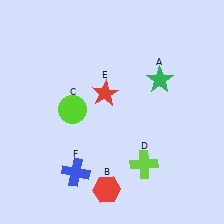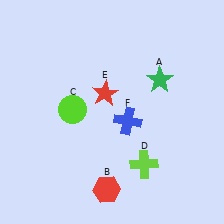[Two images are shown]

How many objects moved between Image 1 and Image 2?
1 object moved between the two images.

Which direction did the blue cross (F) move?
The blue cross (F) moved right.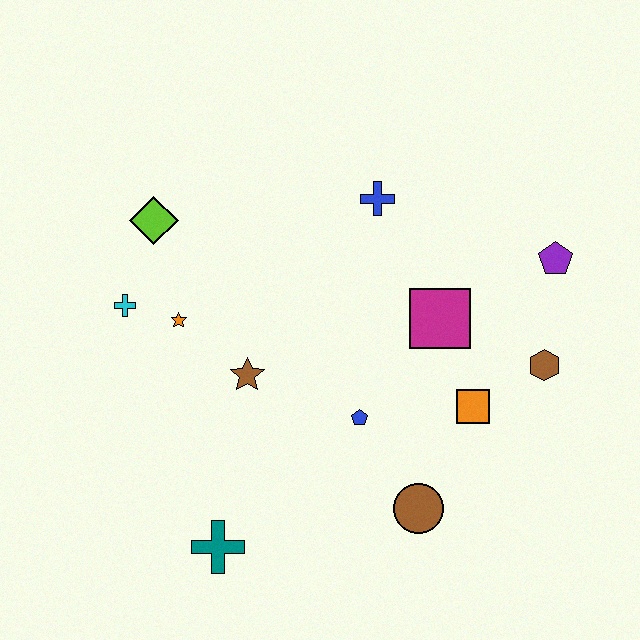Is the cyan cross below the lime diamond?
Yes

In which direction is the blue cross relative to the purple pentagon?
The blue cross is to the left of the purple pentagon.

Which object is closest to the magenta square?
The orange square is closest to the magenta square.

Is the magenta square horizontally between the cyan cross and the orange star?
No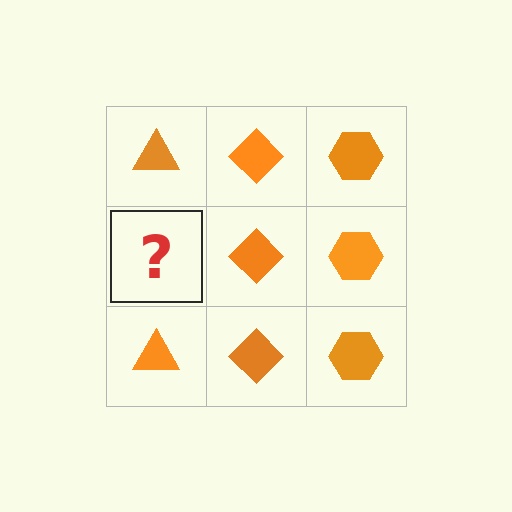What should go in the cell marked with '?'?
The missing cell should contain an orange triangle.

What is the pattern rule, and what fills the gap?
The rule is that each column has a consistent shape. The gap should be filled with an orange triangle.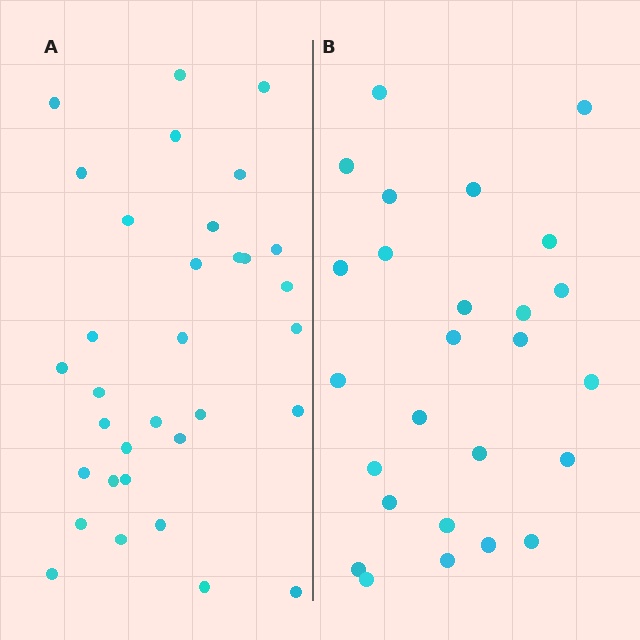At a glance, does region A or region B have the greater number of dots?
Region A (the left region) has more dots.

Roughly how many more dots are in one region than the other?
Region A has roughly 8 or so more dots than region B.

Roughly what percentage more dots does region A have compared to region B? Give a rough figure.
About 25% more.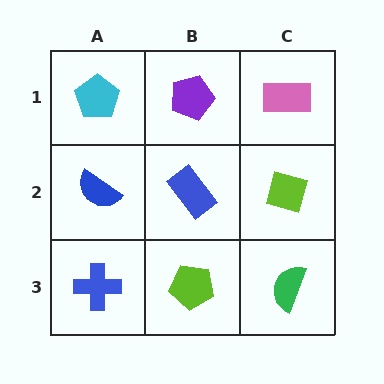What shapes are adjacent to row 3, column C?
A lime diamond (row 2, column C), a lime pentagon (row 3, column B).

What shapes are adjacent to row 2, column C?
A pink rectangle (row 1, column C), a green semicircle (row 3, column C), a blue rectangle (row 2, column B).